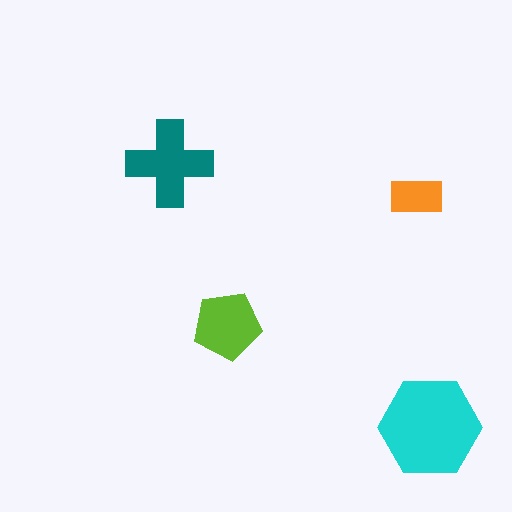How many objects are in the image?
There are 4 objects in the image.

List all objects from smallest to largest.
The orange rectangle, the lime pentagon, the teal cross, the cyan hexagon.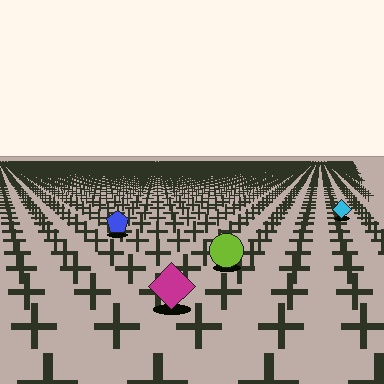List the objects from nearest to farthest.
From nearest to farthest: the magenta diamond, the lime circle, the blue pentagon, the cyan diamond.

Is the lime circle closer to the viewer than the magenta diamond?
No. The magenta diamond is closer — you can tell from the texture gradient: the ground texture is coarser near it.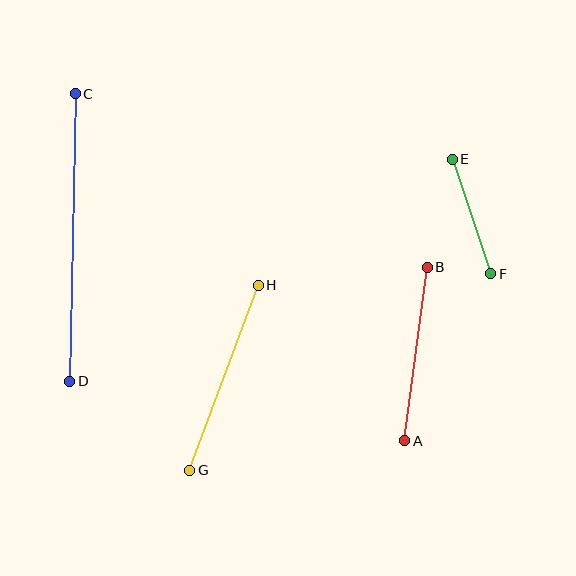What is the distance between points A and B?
The distance is approximately 175 pixels.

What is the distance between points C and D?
The distance is approximately 287 pixels.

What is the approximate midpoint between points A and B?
The midpoint is at approximately (416, 354) pixels.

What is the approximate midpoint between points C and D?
The midpoint is at approximately (73, 238) pixels.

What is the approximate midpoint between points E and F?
The midpoint is at approximately (471, 217) pixels.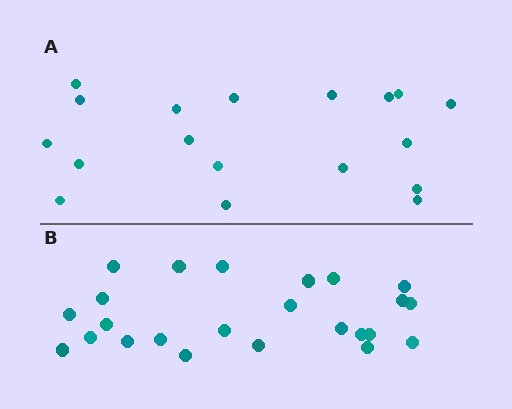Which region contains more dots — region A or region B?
Region B (the bottom region) has more dots.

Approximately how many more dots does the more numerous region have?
Region B has about 6 more dots than region A.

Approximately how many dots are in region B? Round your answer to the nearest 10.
About 20 dots. (The exact count is 24, which rounds to 20.)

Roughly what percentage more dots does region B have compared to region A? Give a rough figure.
About 35% more.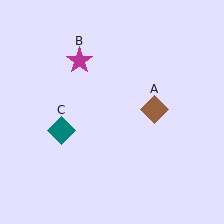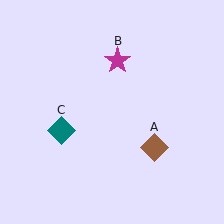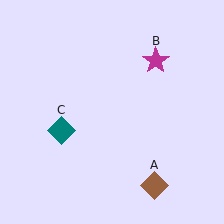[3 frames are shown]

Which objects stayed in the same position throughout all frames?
Teal diamond (object C) remained stationary.